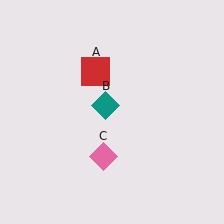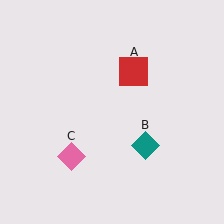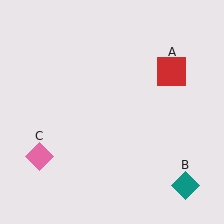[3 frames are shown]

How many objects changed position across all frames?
3 objects changed position: red square (object A), teal diamond (object B), pink diamond (object C).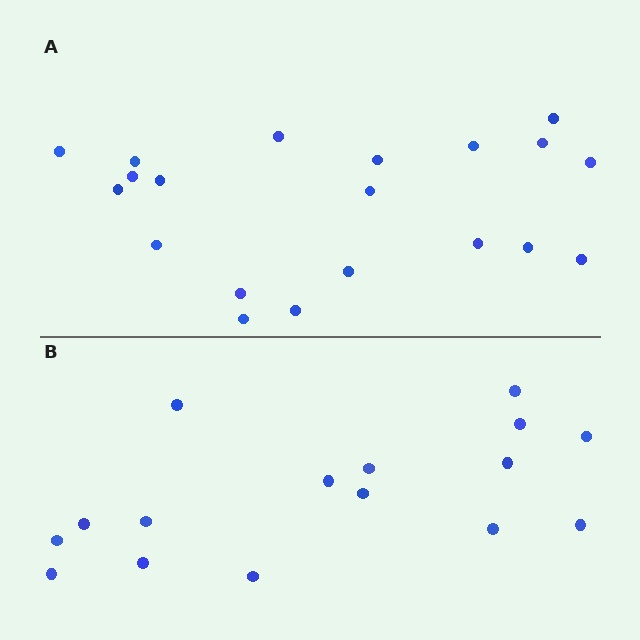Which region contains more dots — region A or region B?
Region A (the top region) has more dots.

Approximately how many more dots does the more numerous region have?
Region A has about 4 more dots than region B.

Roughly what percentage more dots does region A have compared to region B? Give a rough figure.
About 25% more.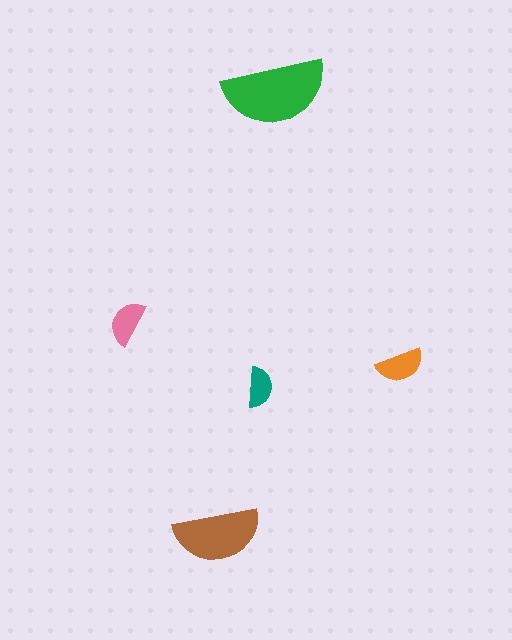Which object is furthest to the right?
The orange semicircle is rightmost.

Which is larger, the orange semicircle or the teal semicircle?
The orange one.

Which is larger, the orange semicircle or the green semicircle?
The green one.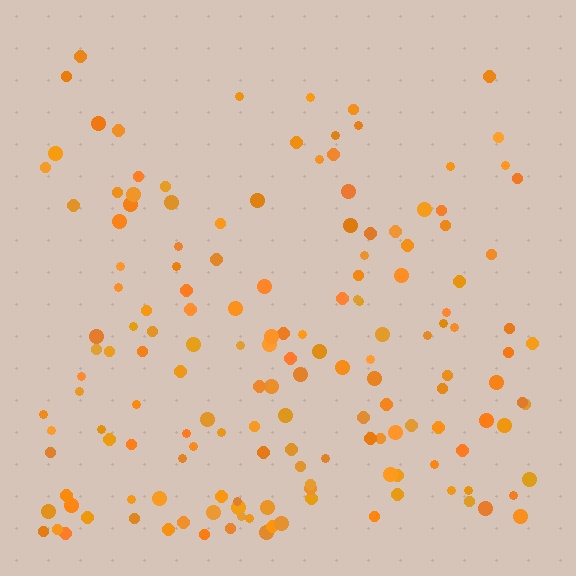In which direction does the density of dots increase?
From top to bottom, with the bottom side densest.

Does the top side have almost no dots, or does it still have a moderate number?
Still a moderate number, just noticeably fewer than the bottom.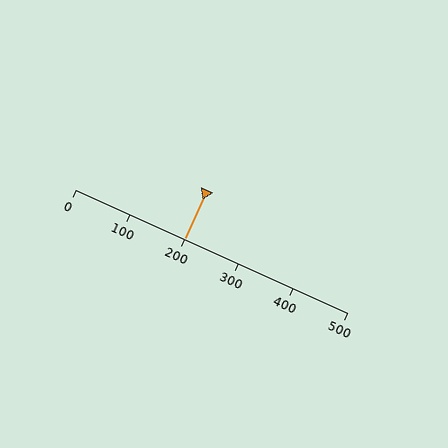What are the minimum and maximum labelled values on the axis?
The axis runs from 0 to 500.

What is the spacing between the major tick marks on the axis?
The major ticks are spaced 100 apart.